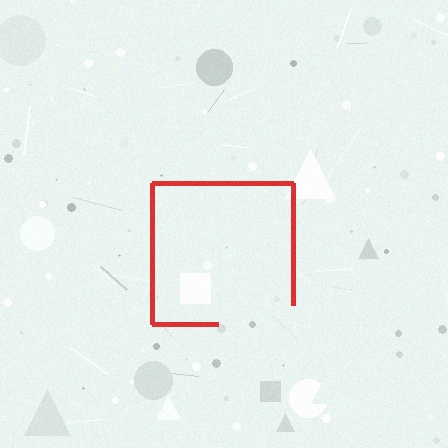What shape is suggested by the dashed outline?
The dashed outline suggests a square.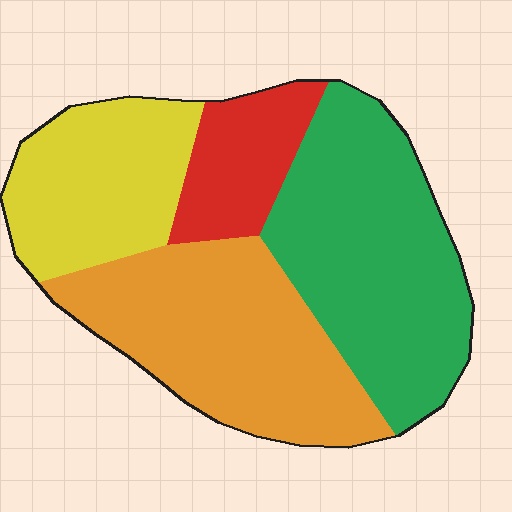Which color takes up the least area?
Red, at roughly 10%.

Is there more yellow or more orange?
Orange.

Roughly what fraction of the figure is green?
Green covers 35% of the figure.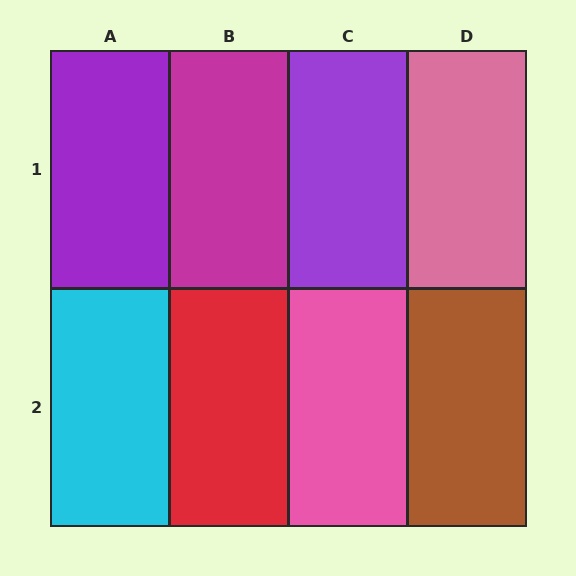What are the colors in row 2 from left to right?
Cyan, red, pink, brown.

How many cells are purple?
2 cells are purple.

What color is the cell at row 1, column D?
Pink.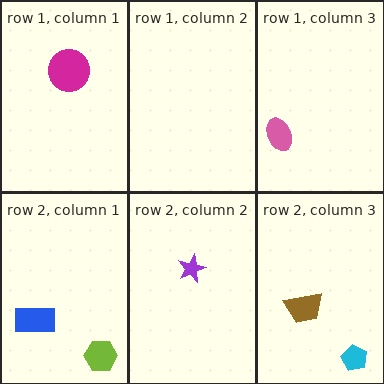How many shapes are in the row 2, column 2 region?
1.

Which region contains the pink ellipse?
The row 1, column 3 region.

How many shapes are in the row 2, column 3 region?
2.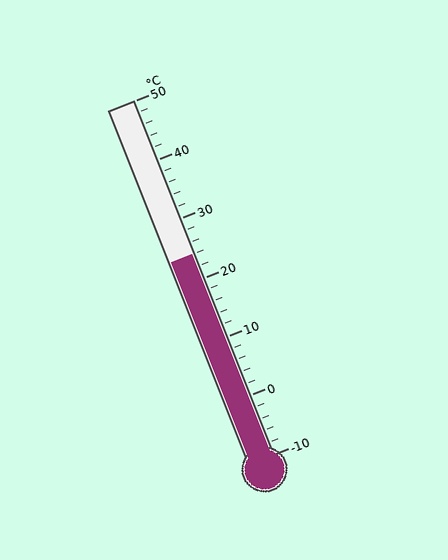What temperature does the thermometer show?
The thermometer shows approximately 24°C.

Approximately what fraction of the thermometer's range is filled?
The thermometer is filled to approximately 55% of its range.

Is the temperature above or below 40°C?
The temperature is below 40°C.